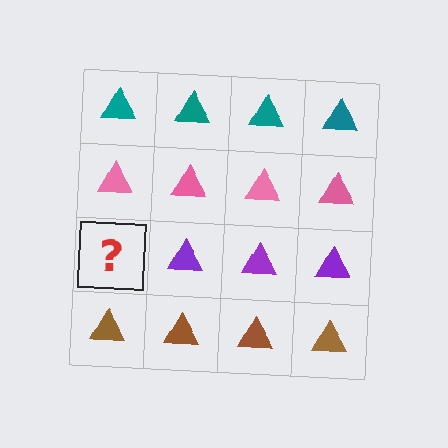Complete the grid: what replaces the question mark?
The question mark should be replaced with a purple triangle.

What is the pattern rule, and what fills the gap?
The rule is that each row has a consistent color. The gap should be filled with a purple triangle.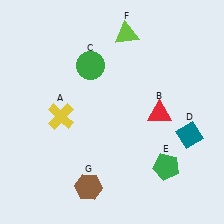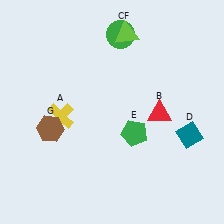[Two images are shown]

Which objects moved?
The objects that moved are: the green circle (C), the green pentagon (E), the brown hexagon (G).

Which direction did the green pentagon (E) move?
The green pentagon (E) moved up.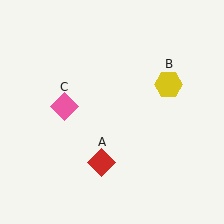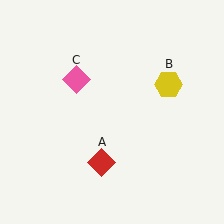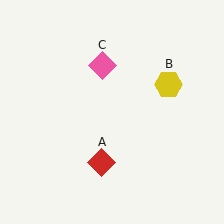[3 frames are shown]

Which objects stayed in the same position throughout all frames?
Red diamond (object A) and yellow hexagon (object B) remained stationary.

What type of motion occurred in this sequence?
The pink diamond (object C) rotated clockwise around the center of the scene.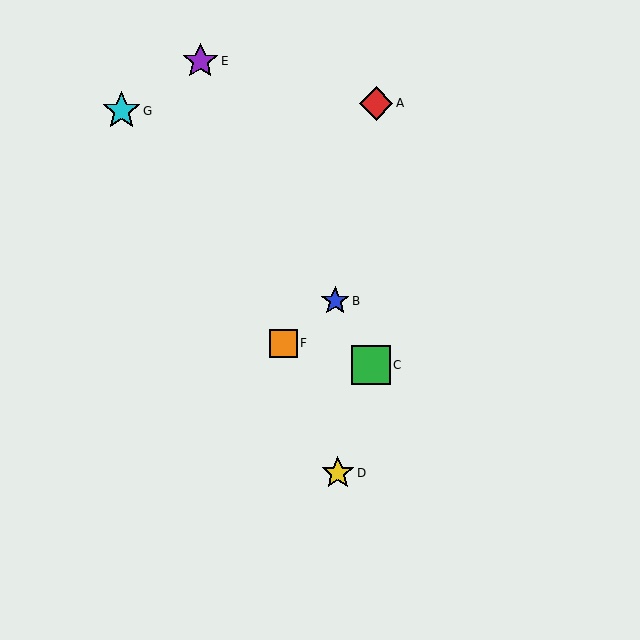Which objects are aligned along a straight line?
Objects B, C, E are aligned along a straight line.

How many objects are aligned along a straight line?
3 objects (B, C, E) are aligned along a straight line.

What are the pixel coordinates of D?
Object D is at (338, 473).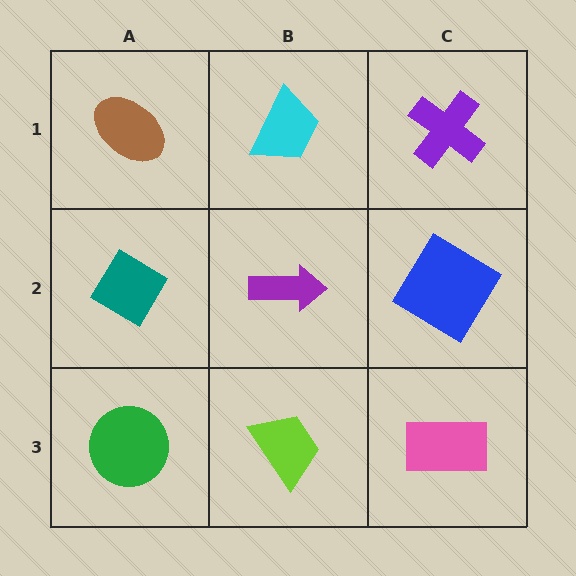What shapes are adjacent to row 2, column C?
A purple cross (row 1, column C), a pink rectangle (row 3, column C), a purple arrow (row 2, column B).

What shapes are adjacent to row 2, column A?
A brown ellipse (row 1, column A), a green circle (row 3, column A), a purple arrow (row 2, column B).